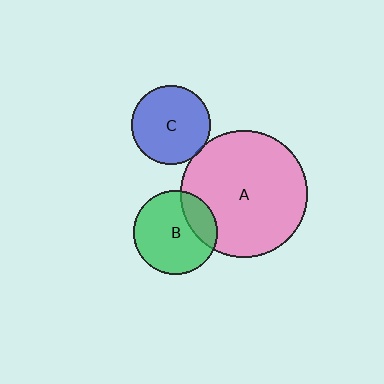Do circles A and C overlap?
Yes.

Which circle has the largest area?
Circle A (pink).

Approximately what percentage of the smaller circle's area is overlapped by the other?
Approximately 5%.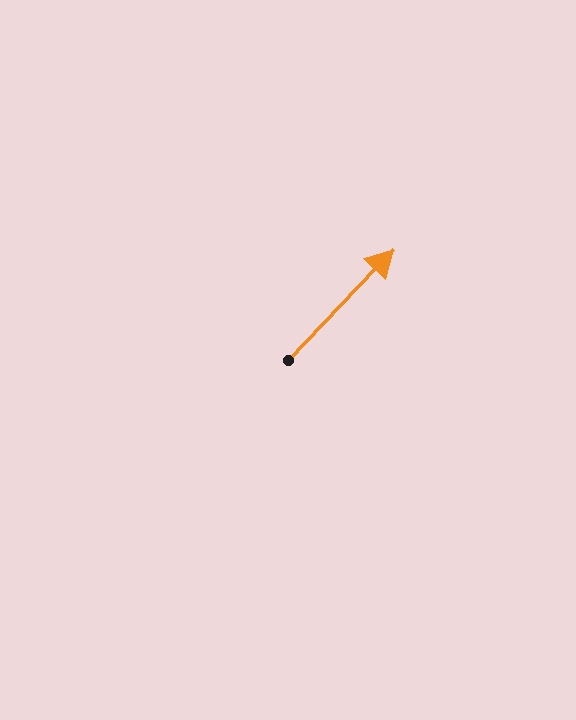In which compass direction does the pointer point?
Northeast.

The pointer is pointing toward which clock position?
Roughly 1 o'clock.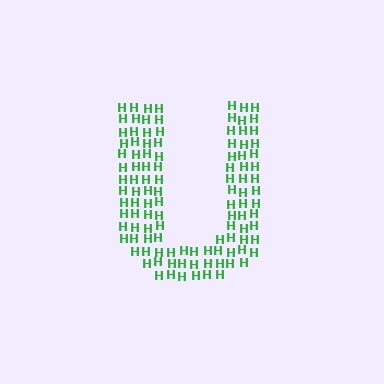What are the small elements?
The small elements are letter H's.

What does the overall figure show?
The overall figure shows the letter U.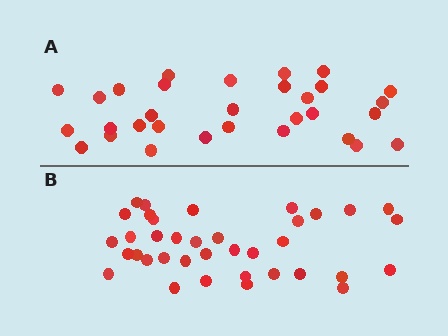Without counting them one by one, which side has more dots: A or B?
Region B (the bottom region) has more dots.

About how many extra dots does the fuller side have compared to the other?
Region B has about 6 more dots than region A.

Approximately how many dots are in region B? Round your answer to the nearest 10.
About 40 dots. (The exact count is 37, which rounds to 40.)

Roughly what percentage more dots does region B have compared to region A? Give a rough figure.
About 20% more.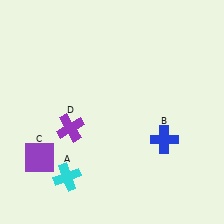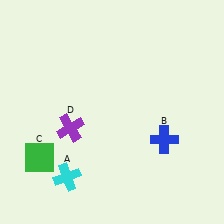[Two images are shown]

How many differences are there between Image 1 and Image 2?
There is 1 difference between the two images.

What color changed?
The square (C) changed from purple in Image 1 to green in Image 2.